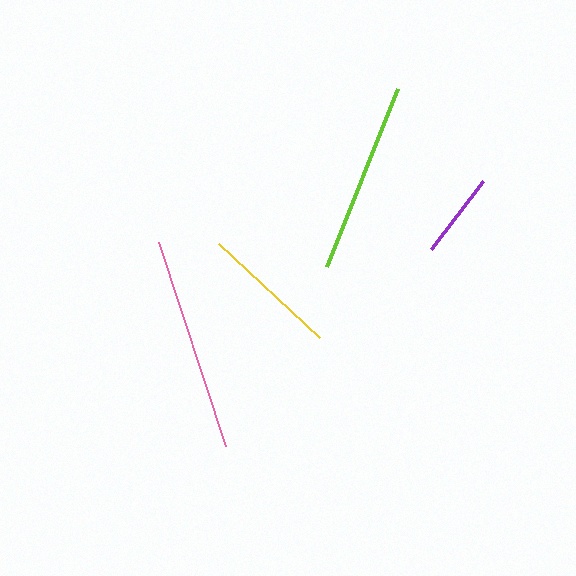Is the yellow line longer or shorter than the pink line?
The pink line is longer than the yellow line.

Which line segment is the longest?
The pink line is the longest at approximately 214 pixels.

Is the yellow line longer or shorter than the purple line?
The yellow line is longer than the purple line.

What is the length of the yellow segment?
The yellow segment is approximately 138 pixels long.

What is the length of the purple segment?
The purple segment is approximately 85 pixels long.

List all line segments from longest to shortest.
From longest to shortest: pink, lime, yellow, purple.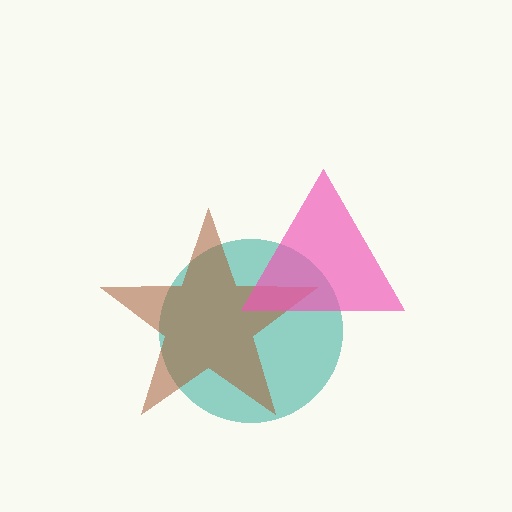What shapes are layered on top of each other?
The layered shapes are: a teal circle, a brown star, a pink triangle.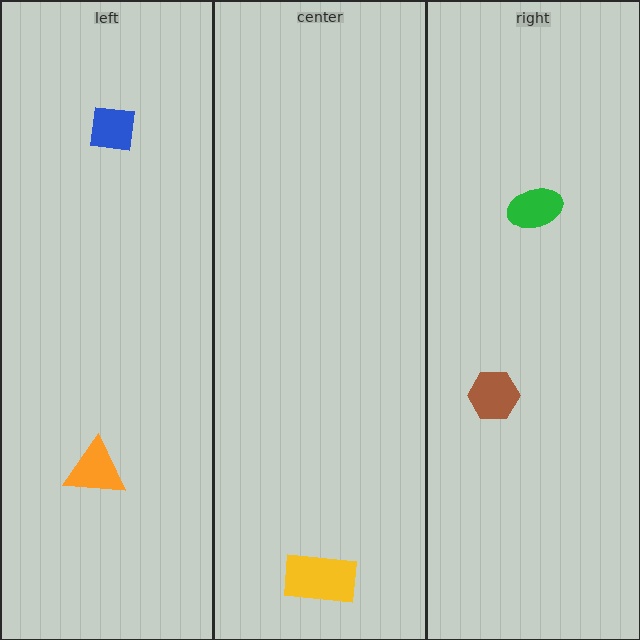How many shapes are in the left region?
2.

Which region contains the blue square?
The left region.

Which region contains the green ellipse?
The right region.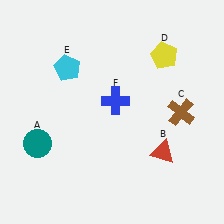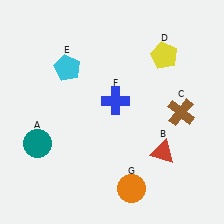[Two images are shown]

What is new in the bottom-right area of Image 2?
An orange circle (G) was added in the bottom-right area of Image 2.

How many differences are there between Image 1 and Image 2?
There is 1 difference between the two images.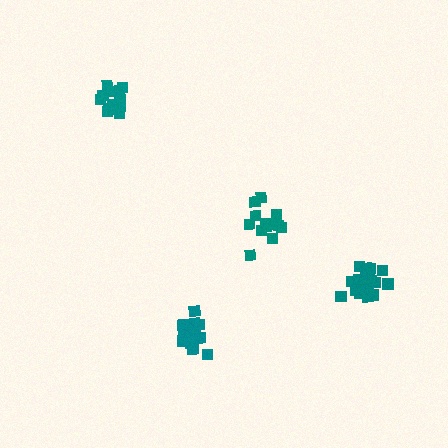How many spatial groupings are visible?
There are 4 spatial groupings.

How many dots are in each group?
Group 1: 16 dots, Group 2: 19 dots, Group 3: 13 dots, Group 4: 13 dots (61 total).